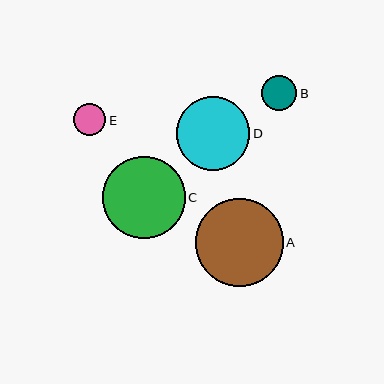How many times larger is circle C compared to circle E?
Circle C is approximately 2.6 times the size of circle E.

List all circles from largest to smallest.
From largest to smallest: A, C, D, B, E.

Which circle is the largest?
Circle A is the largest with a size of approximately 88 pixels.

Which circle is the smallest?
Circle E is the smallest with a size of approximately 32 pixels.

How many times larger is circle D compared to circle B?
Circle D is approximately 2.1 times the size of circle B.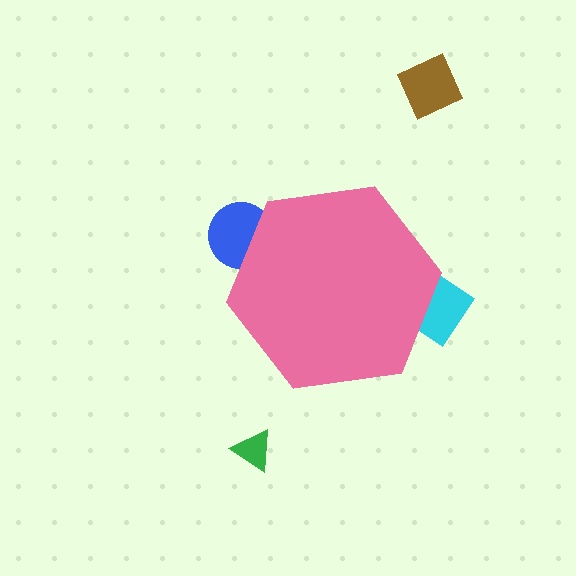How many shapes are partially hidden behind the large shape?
2 shapes are partially hidden.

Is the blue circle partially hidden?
Yes, the blue circle is partially hidden behind the pink hexagon.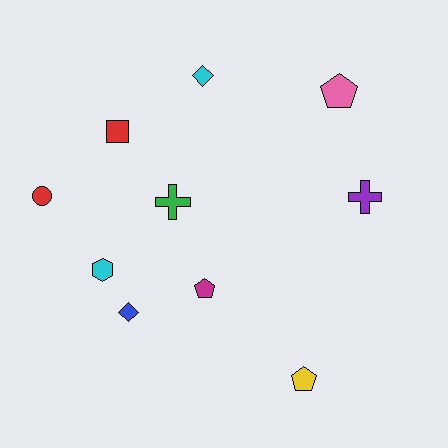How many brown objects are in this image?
There are no brown objects.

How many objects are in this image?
There are 10 objects.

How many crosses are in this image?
There are 2 crosses.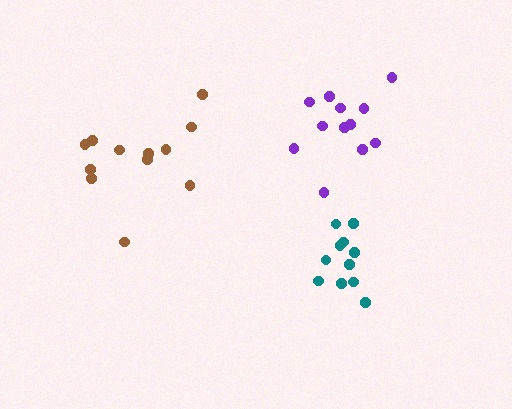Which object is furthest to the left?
The brown cluster is leftmost.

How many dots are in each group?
Group 1: 12 dots, Group 2: 11 dots, Group 3: 12 dots (35 total).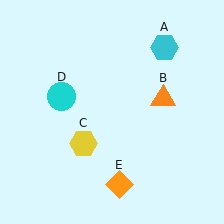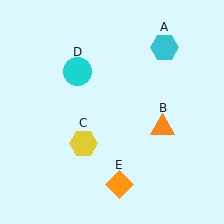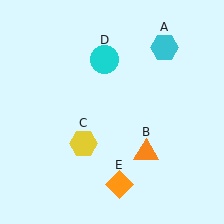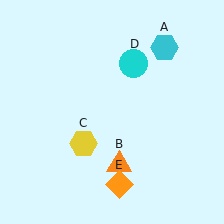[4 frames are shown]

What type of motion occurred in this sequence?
The orange triangle (object B), cyan circle (object D) rotated clockwise around the center of the scene.